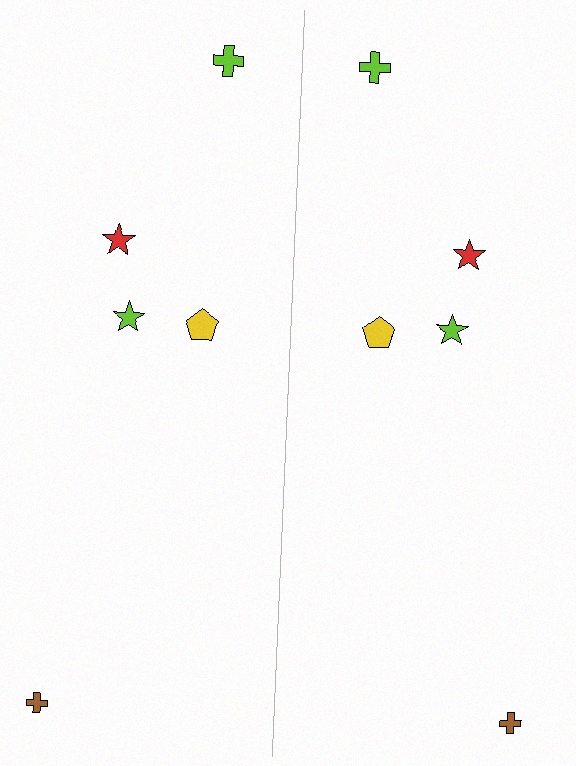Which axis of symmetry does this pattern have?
The pattern has a vertical axis of symmetry running through the center of the image.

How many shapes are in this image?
There are 10 shapes in this image.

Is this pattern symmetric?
Yes, this pattern has bilateral (reflection) symmetry.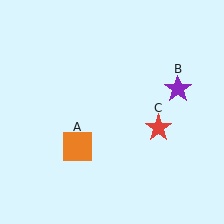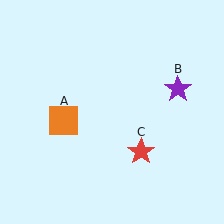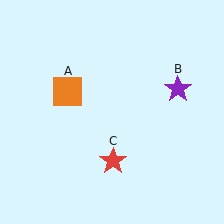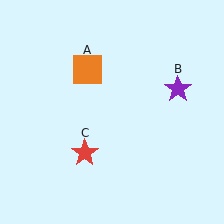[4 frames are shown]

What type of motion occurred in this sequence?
The orange square (object A), red star (object C) rotated clockwise around the center of the scene.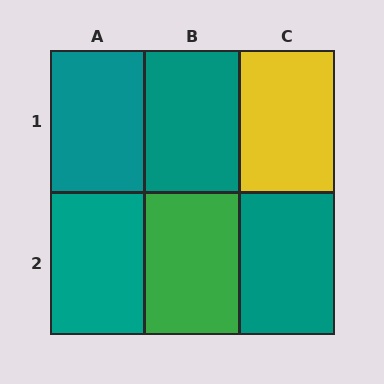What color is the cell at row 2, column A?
Teal.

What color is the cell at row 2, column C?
Teal.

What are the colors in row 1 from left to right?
Teal, teal, yellow.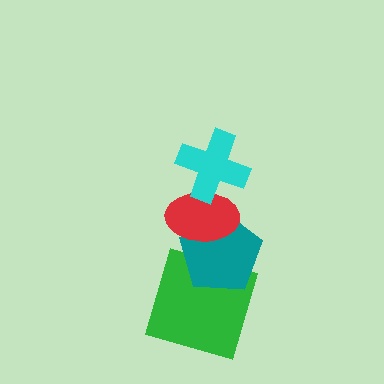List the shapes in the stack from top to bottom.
From top to bottom: the cyan cross, the red ellipse, the teal pentagon, the green square.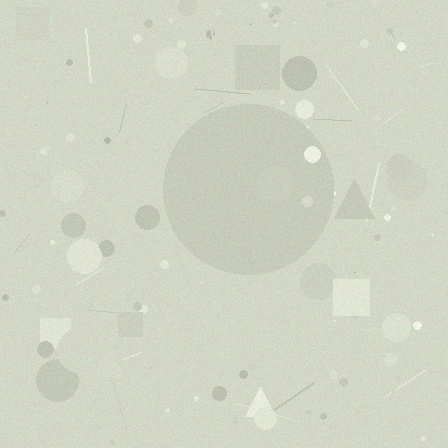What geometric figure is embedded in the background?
A circle is embedded in the background.